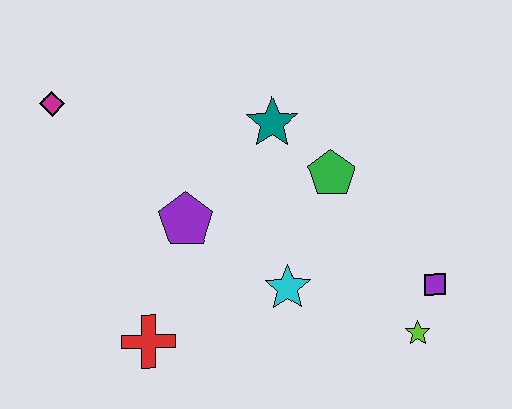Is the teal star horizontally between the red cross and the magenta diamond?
No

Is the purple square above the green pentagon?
No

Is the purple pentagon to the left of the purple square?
Yes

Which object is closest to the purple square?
The lime star is closest to the purple square.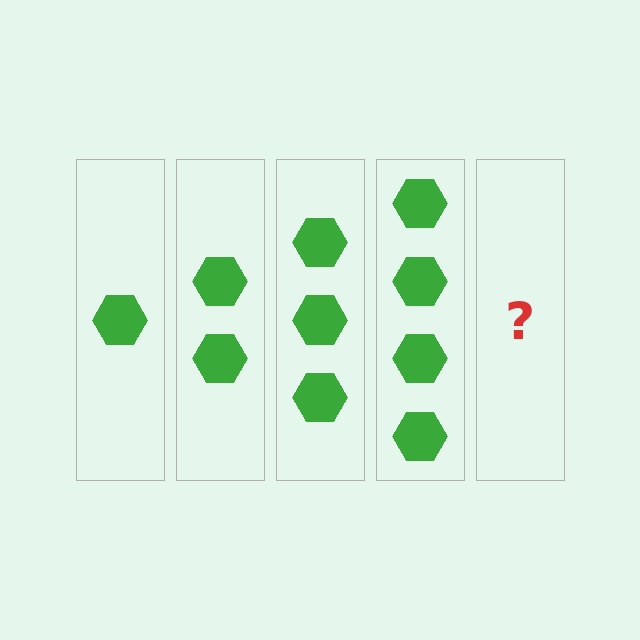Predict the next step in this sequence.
The next step is 5 hexagons.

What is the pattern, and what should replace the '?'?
The pattern is that each step adds one more hexagon. The '?' should be 5 hexagons.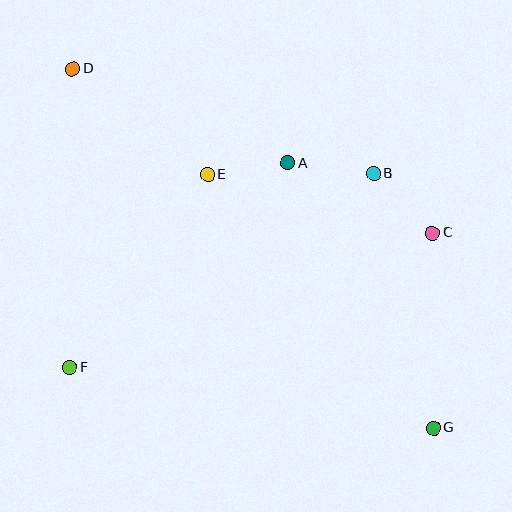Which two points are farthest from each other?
Points D and G are farthest from each other.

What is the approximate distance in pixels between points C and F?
The distance between C and F is approximately 387 pixels.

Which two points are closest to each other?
Points A and E are closest to each other.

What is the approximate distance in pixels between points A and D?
The distance between A and D is approximately 234 pixels.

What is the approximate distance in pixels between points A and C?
The distance between A and C is approximately 161 pixels.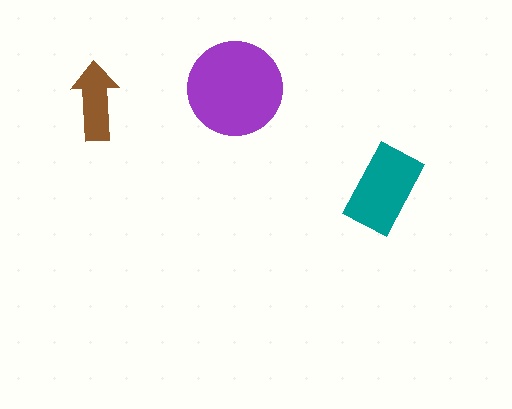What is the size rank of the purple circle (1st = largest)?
1st.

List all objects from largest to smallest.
The purple circle, the teal rectangle, the brown arrow.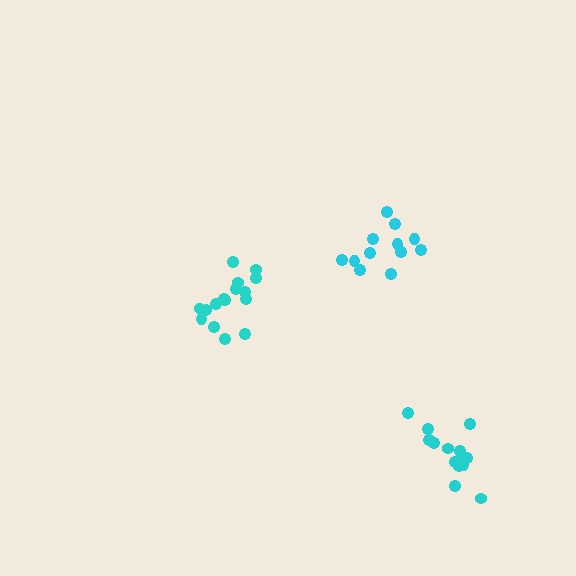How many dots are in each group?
Group 1: 16 dots, Group 2: 12 dots, Group 3: 14 dots (42 total).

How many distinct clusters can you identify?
There are 3 distinct clusters.